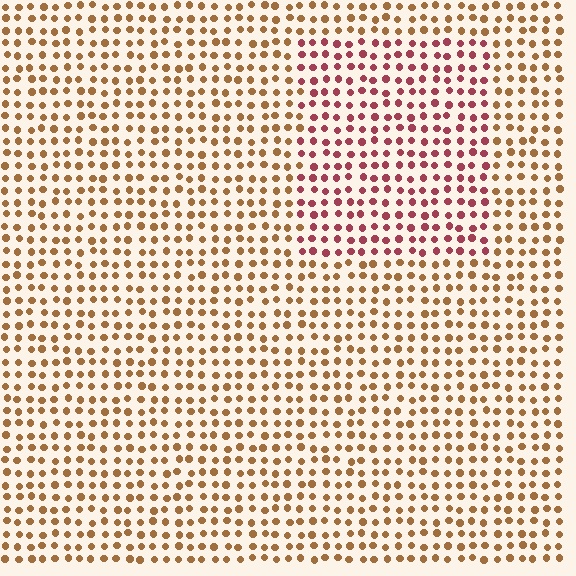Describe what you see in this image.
The image is filled with small brown elements in a uniform arrangement. A rectangle-shaped region is visible where the elements are tinted to a slightly different hue, forming a subtle color boundary.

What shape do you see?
I see a rectangle.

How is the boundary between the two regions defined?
The boundary is defined purely by a slight shift in hue (about 44 degrees). Spacing, size, and orientation are identical on both sides.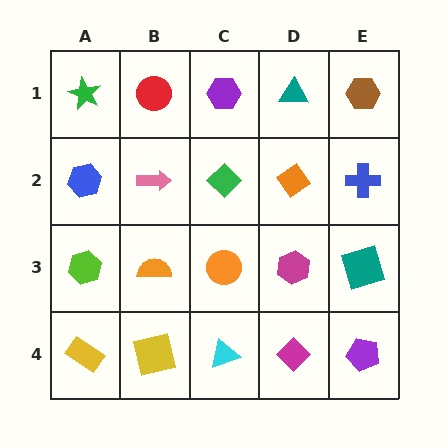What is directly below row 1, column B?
A pink arrow.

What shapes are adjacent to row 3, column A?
A blue hexagon (row 2, column A), a yellow rectangle (row 4, column A), an orange semicircle (row 3, column B).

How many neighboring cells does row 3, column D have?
4.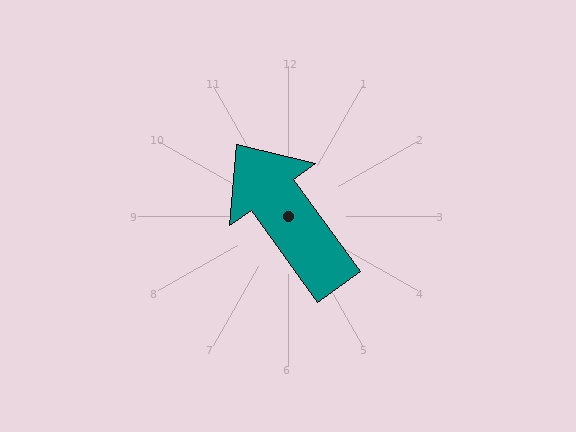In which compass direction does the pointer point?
Northwest.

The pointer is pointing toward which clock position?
Roughly 11 o'clock.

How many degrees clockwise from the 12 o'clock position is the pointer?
Approximately 324 degrees.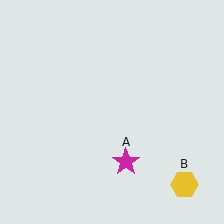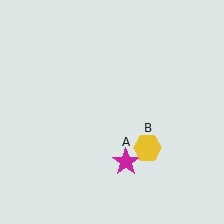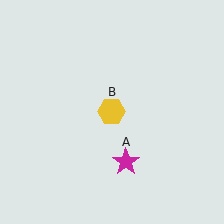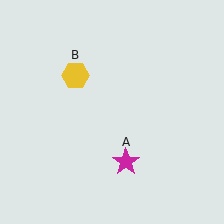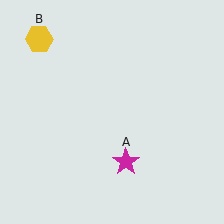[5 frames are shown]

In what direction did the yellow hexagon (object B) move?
The yellow hexagon (object B) moved up and to the left.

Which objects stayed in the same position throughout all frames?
Magenta star (object A) remained stationary.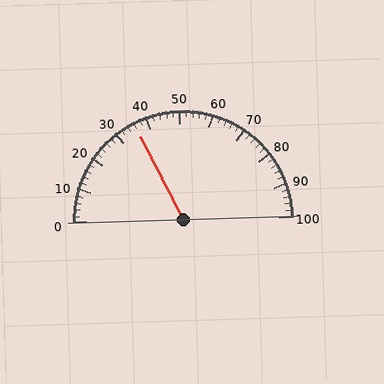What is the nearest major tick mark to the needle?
The nearest major tick mark is 40.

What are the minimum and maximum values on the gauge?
The gauge ranges from 0 to 100.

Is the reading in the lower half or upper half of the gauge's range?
The reading is in the lower half of the range (0 to 100).